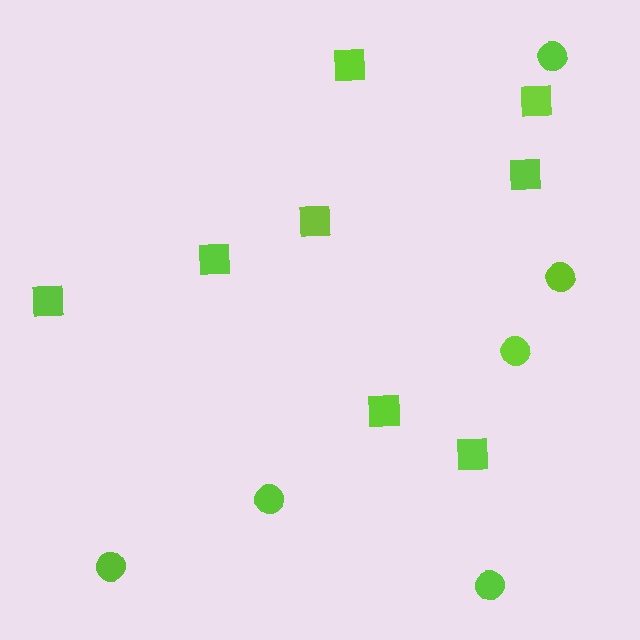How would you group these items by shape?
There are 2 groups: one group of squares (8) and one group of circles (6).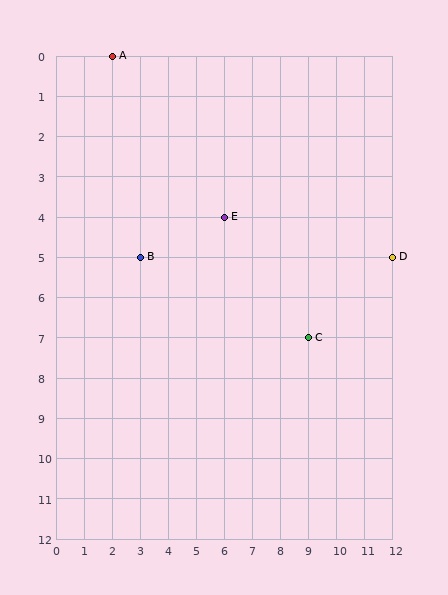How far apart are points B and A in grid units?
Points B and A are 1 column and 5 rows apart (about 5.1 grid units diagonally).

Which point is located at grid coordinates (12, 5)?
Point D is at (12, 5).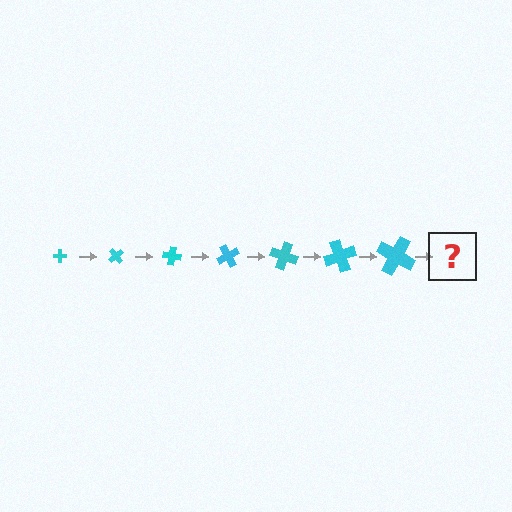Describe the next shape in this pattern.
It should be a cross, larger than the previous one and rotated 350 degrees from the start.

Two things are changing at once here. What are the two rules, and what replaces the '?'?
The two rules are that the cross grows larger each step and it rotates 50 degrees each step. The '?' should be a cross, larger than the previous one and rotated 350 degrees from the start.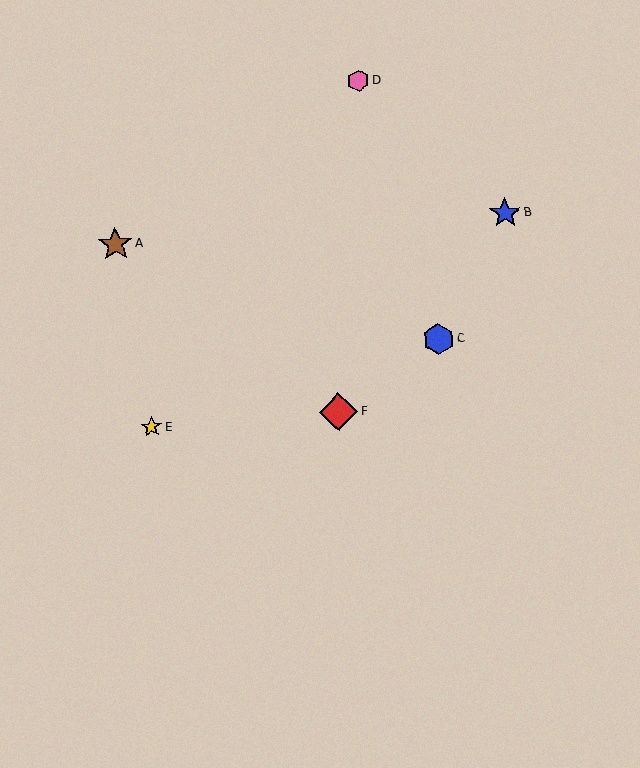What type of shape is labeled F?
Shape F is a red diamond.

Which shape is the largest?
The red diamond (labeled F) is the largest.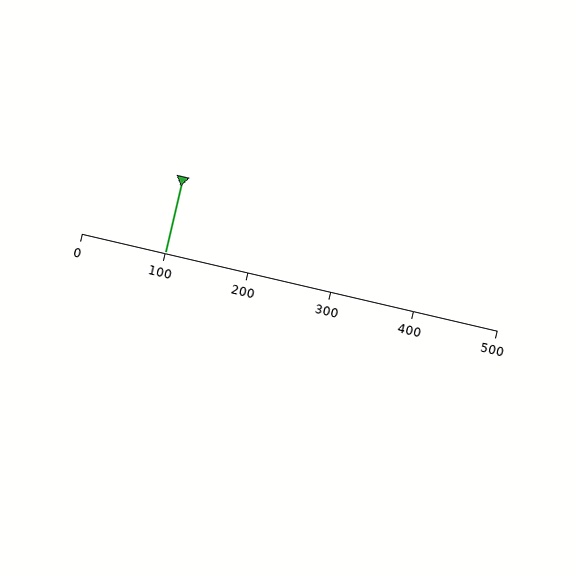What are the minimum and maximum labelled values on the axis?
The axis runs from 0 to 500.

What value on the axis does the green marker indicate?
The marker indicates approximately 100.